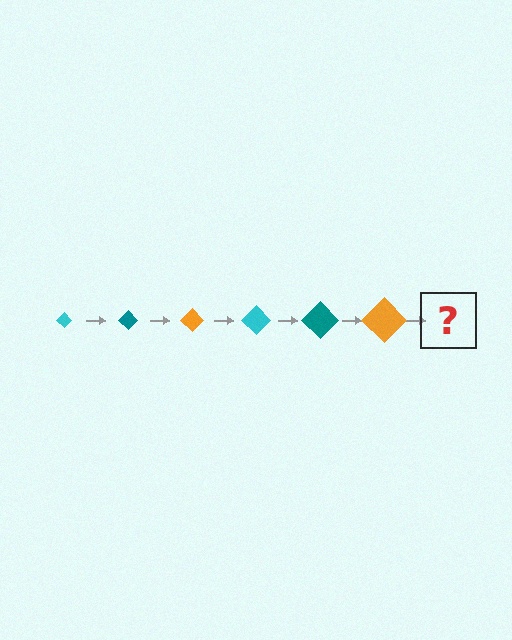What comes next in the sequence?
The next element should be a cyan diamond, larger than the previous one.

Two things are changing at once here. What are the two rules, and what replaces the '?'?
The two rules are that the diamond grows larger each step and the color cycles through cyan, teal, and orange. The '?' should be a cyan diamond, larger than the previous one.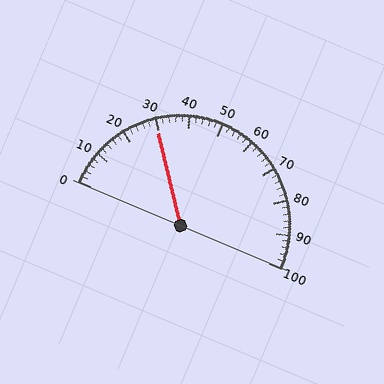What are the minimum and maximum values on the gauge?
The gauge ranges from 0 to 100.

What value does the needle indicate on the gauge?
The needle indicates approximately 30.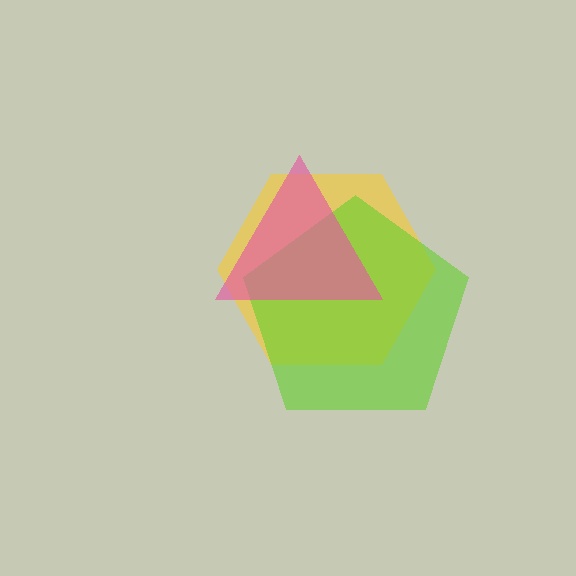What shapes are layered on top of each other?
The layered shapes are: a yellow hexagon, a lime pentagon, a pink triangle.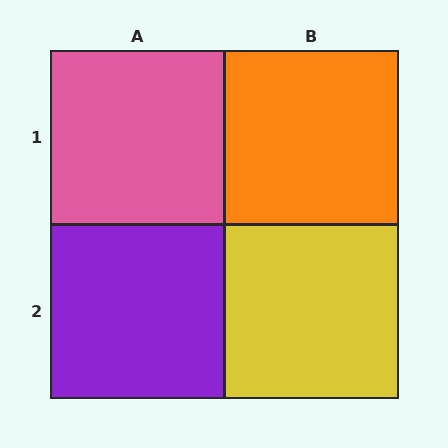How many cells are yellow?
1 cell is yellow.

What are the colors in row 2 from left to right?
Purple, yellow.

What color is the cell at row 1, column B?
Orange.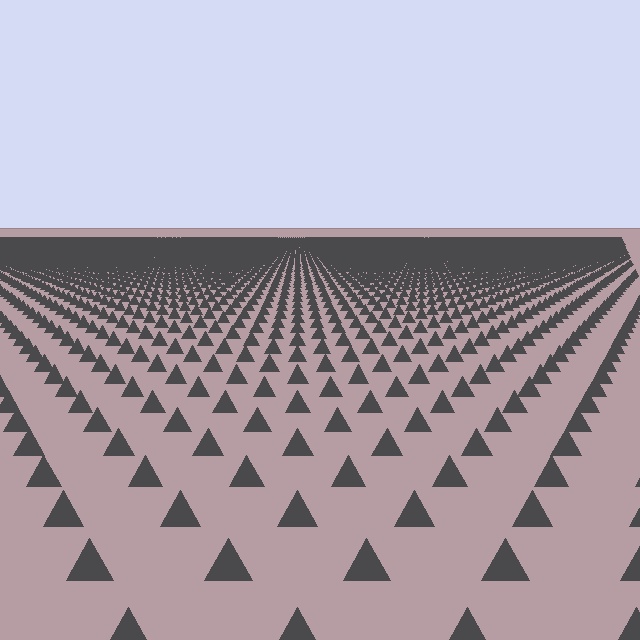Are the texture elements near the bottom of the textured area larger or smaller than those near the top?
Larger. Near the bottom, elements are closer to the viewer and appear at a bigger on-screen size.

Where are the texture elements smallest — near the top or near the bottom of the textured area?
Near the top.